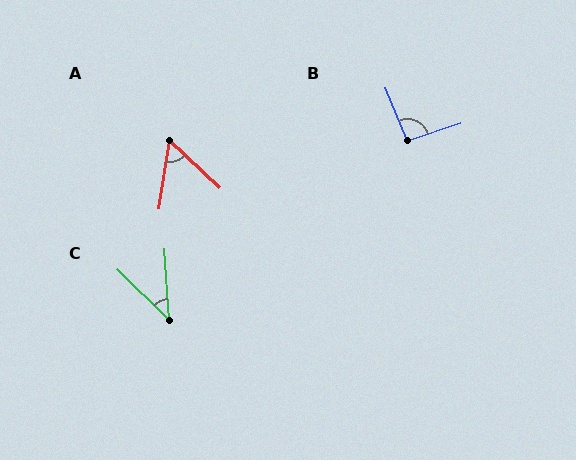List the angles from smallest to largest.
C (42°), A (56°), B (94°).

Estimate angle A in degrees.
Approximately 56 degrees.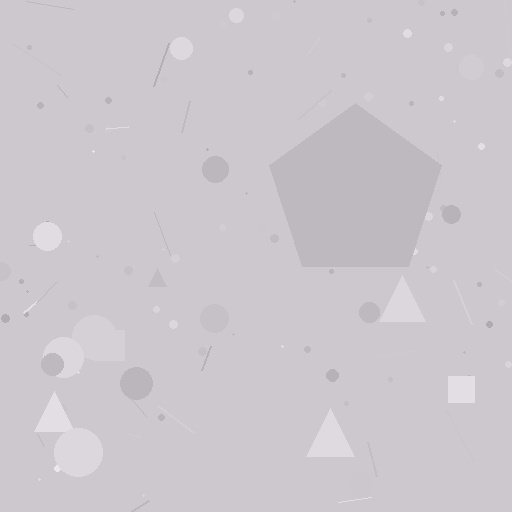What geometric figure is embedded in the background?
A pentagon is embedded in the background.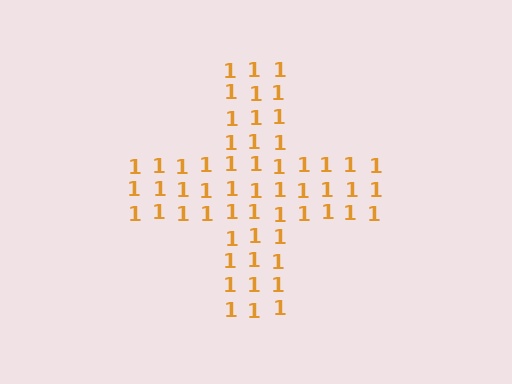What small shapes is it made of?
It is made of small digit 1's.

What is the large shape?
The large shape is a cross.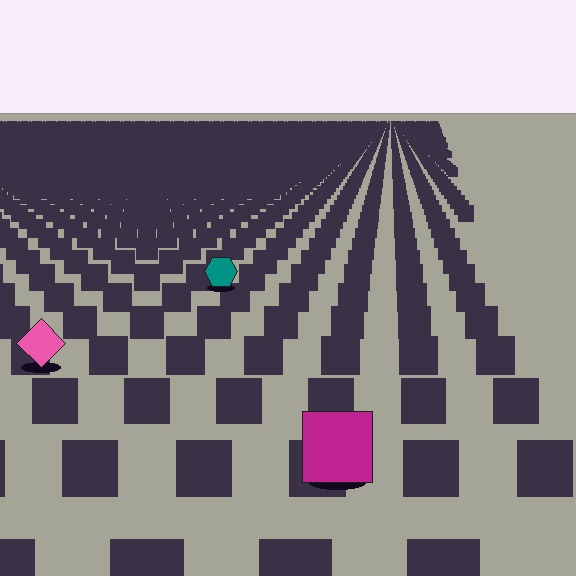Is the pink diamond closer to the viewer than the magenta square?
No. The magenta square is closer — you can tell from the texture gradient: the ground texture is coarser near it.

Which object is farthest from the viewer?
The teal hexagon is farthest from the viewer. It appears smaller and the ground texture around it is denser.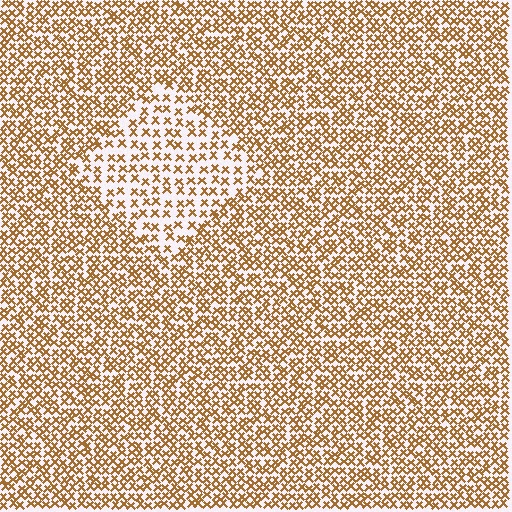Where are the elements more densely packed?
The elements are more densely packed outside the diamond boundary.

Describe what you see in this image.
The image contains small brown elements arranged at two different densities. A diamond-shaped region is visible where the elements are less densely packed than the surrounding area.